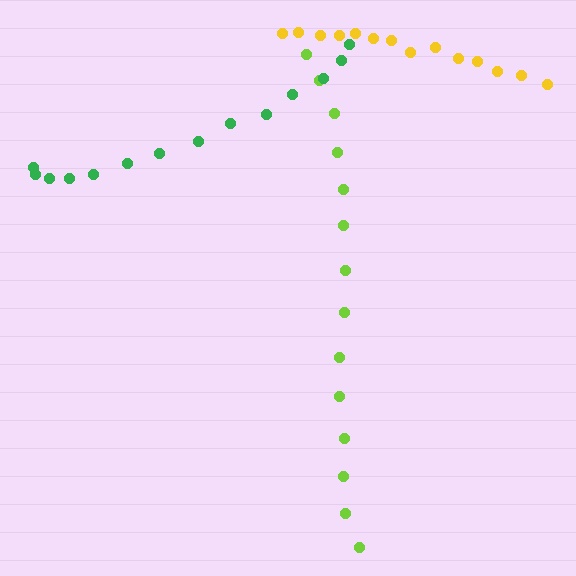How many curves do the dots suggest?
There are 3 distinct paths.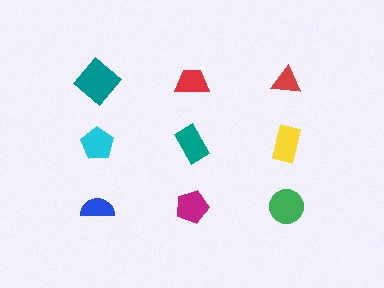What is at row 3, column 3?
A green circle.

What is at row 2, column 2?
A teal rectangle.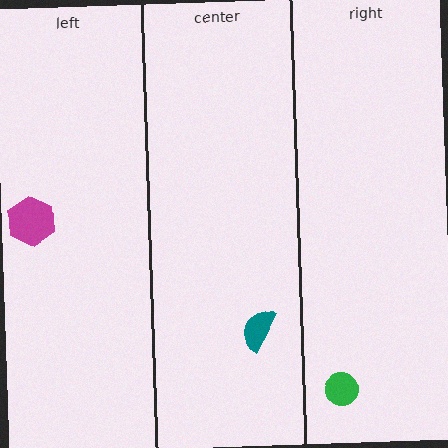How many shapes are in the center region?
1.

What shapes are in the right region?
The green circle.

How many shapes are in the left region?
1.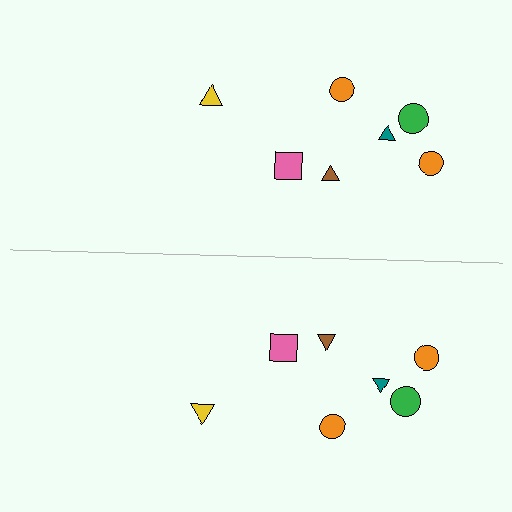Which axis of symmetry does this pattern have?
The pattern has a horizontal axis of symmetry running through the center of the image.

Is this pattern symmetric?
Yes, this pattern has bilateral (reflection) symmetry.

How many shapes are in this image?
There are 14 shapes in this image.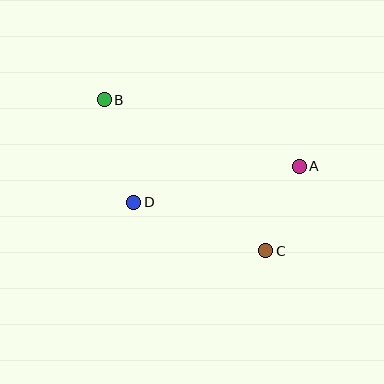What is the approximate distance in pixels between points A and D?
The distance between A and D is approximately 169 pixels.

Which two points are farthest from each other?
Points B and C are farthest from each other.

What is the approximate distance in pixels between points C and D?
The distance between C and D is approximately 140 pixels.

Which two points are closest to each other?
Points A and C are closest to each other.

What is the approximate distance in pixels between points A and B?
The distance between A and B is approximately 206 pixels.